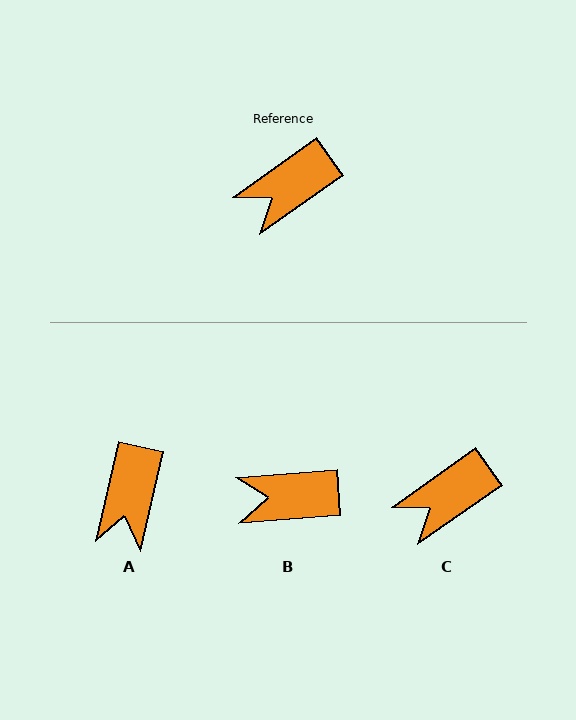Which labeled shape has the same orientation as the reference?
C.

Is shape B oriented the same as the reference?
No, it is off by about 31 degrees.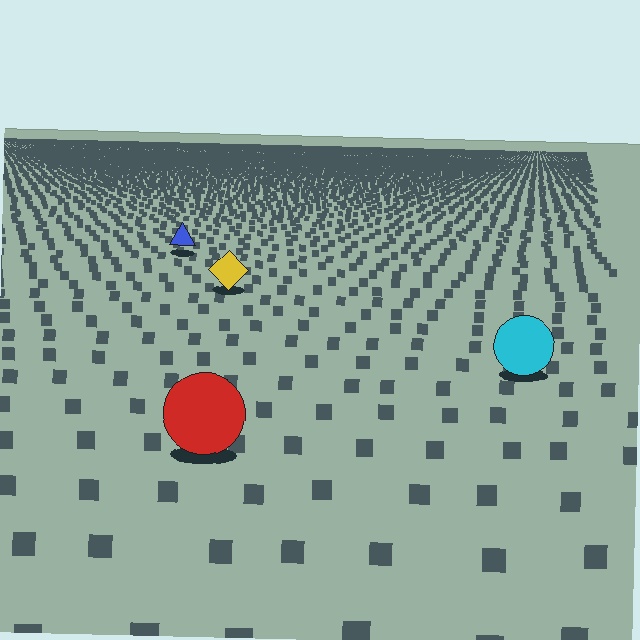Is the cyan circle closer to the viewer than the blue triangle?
Yes. The cyan circle is closer — you can tell from the texture gradient: the ground texture is coarser near it.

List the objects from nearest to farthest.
From nearest to farthest: the red circle, the cyan circle, the yellow diamond, the blue triangle.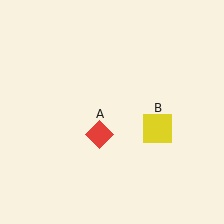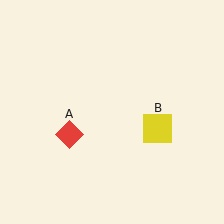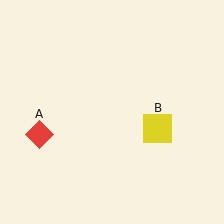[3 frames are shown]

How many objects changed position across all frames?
1 object changed position: red diamond (object A).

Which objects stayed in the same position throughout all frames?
Yellow square (object B) remained stationary.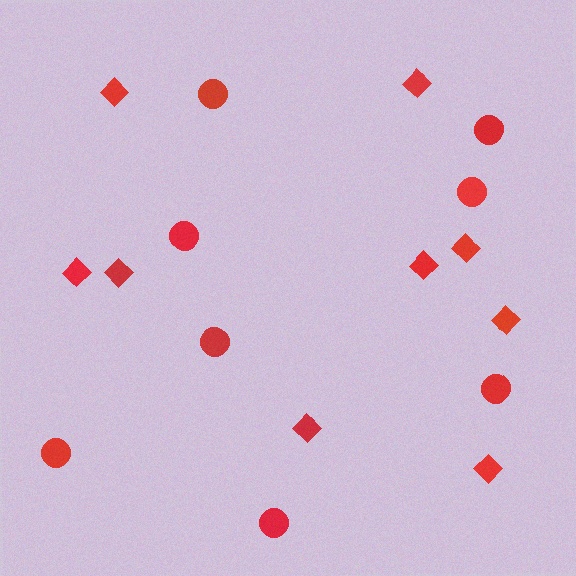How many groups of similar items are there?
There are 2 groups: one group of diamonds (9) and one group of circles (8).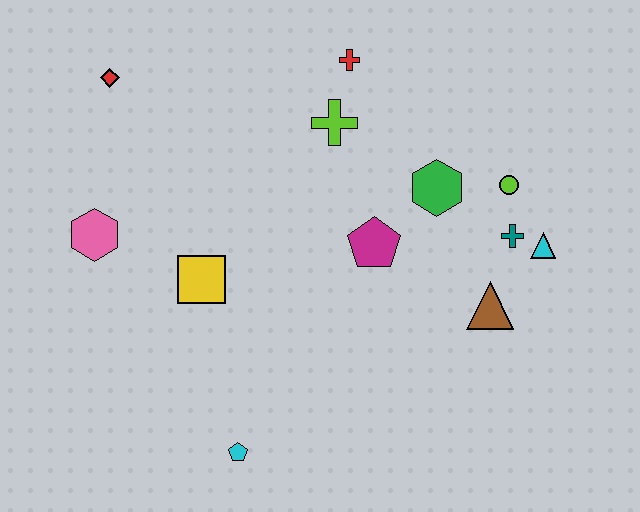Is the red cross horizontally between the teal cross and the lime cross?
Yes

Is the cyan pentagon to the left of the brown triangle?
Yes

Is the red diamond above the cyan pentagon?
Yes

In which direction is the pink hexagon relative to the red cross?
The pink hexagon is to the left of the red cross.